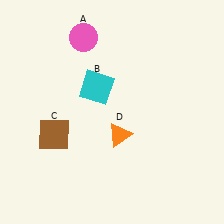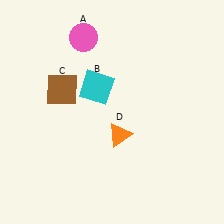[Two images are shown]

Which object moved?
The brown square (C) moved up.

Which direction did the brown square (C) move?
The brown square (C) moved up.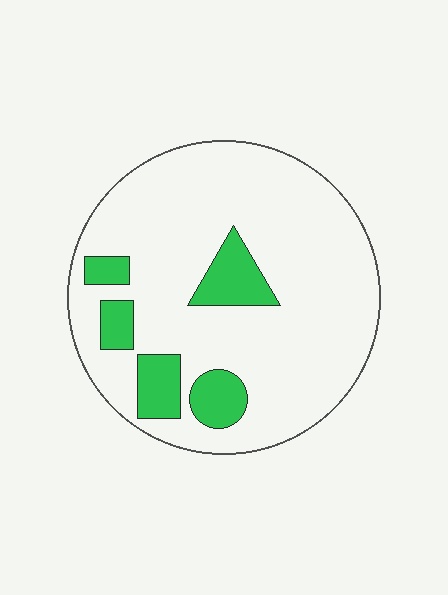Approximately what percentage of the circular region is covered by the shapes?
Approximately 15%.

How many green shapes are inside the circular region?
5.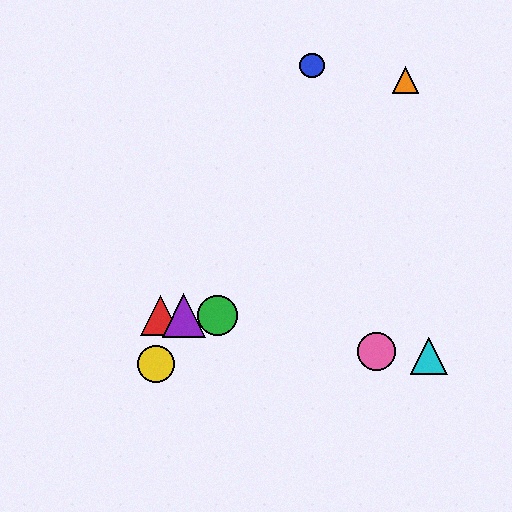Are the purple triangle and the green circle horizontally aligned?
Yes, both are at y≈316.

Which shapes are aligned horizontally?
The red triangle, the green circle, the purple triangle are aligned horizontally.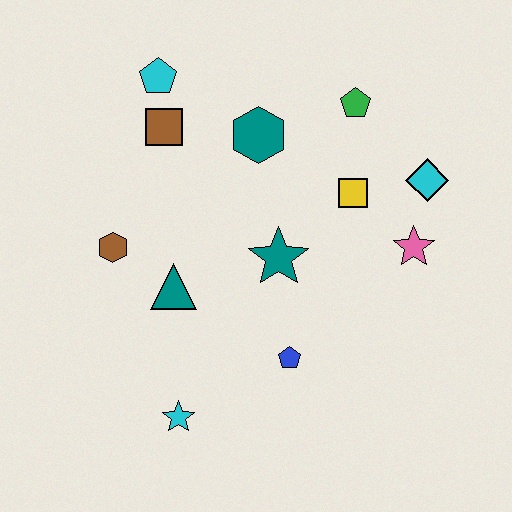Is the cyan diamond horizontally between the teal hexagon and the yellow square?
No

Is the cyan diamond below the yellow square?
No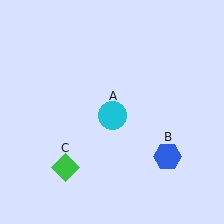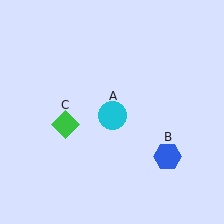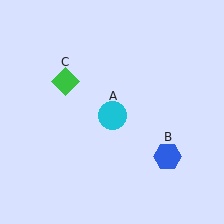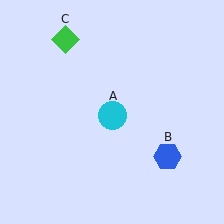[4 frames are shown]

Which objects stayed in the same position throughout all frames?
Cyan circle (object A) and blue hexagon (object B) remained stationary.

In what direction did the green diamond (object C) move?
The green diamond (object C) moved up.